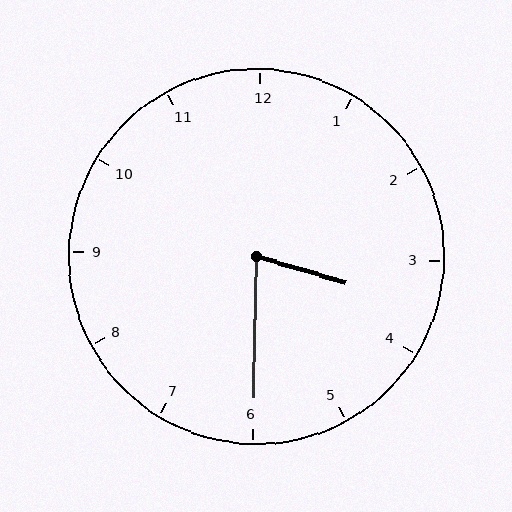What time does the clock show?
3:30.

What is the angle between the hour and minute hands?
Approximately 75 degrees.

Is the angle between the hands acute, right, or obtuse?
It is acute.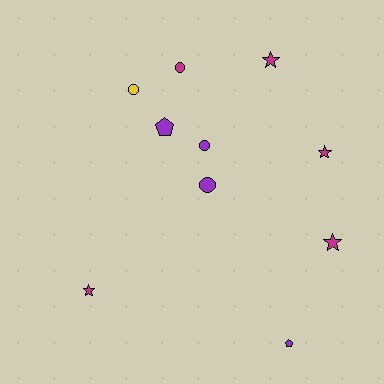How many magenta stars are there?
There are 4 magenta stars.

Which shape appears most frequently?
Circle, with 4 objects.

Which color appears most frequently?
Magenta, with 5 objects.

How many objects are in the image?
There are 10 objects.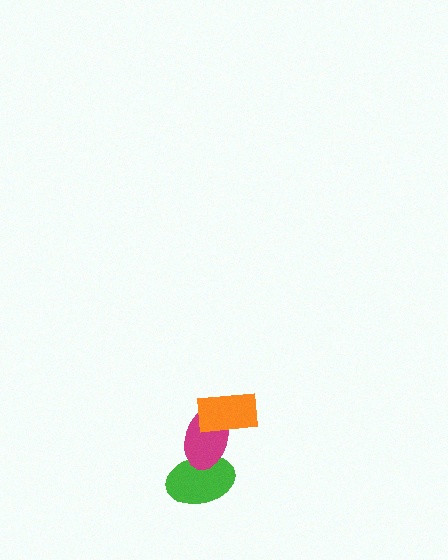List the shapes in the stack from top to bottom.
From top to bottom: the orange rectangle, the magenta ellipse, the green ellipse.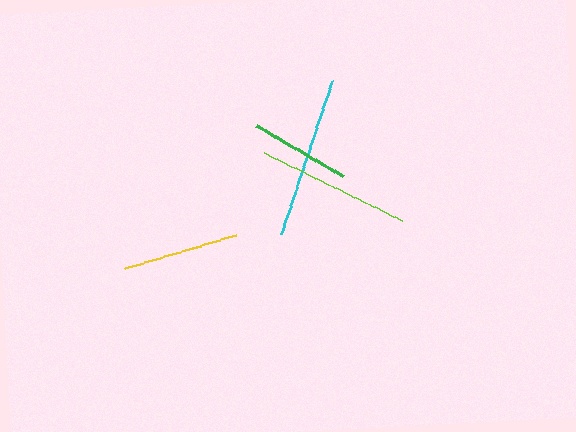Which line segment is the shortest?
The green line is the shortest at approximately 100 pixels.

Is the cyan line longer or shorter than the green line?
The cyan line is longer than the green line.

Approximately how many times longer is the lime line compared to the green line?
The lime line is approximately 1.5 times the length of the green line.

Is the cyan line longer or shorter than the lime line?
The cyan line is longer than the lime line.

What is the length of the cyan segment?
The cyan segment is approximately 161 pixels long.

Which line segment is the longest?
The cyan line is the longest at approximately 161 pixels.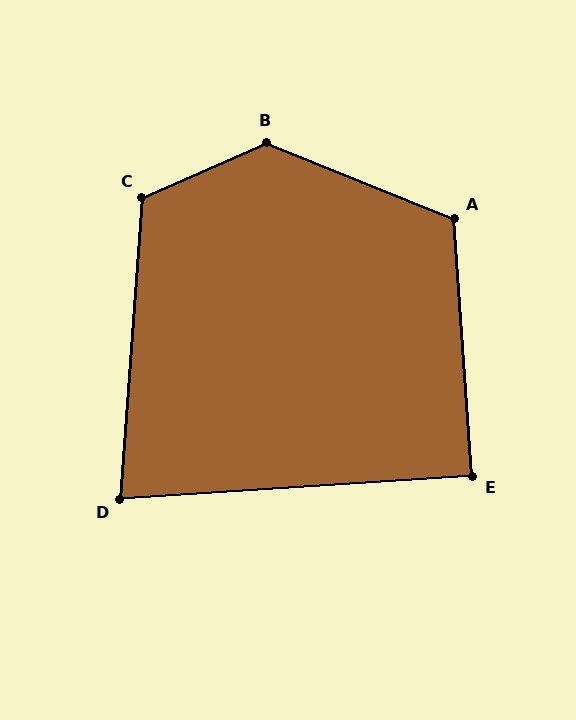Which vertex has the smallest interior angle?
D, at approximately 82 degrees.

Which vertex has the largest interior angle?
B, at approximately 134 degrees.